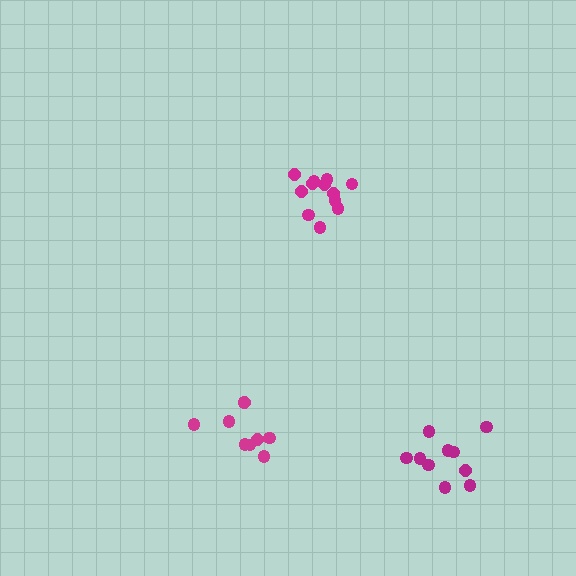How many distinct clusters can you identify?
There are 3 distinct clusters.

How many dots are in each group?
Group 1: 9 dots, Group 2: 12 dots, Group 3: 10 dots (31 total).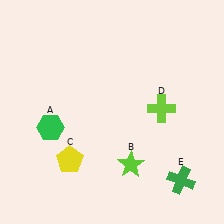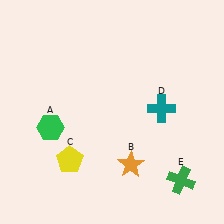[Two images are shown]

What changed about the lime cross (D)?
In Image 1, D is lime. In Image 2, it changed to teal.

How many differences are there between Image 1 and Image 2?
There are 2 differences between the two images.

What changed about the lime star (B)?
In Image 1, B is lime. In Image 2, it changed to orange.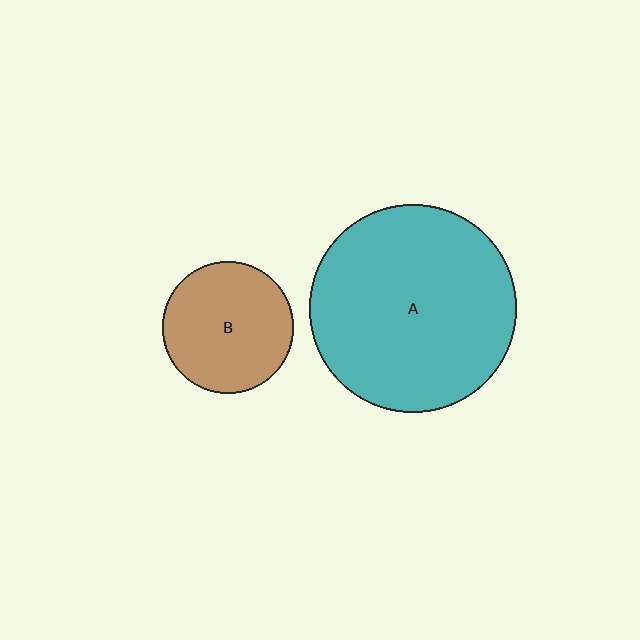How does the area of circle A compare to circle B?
Approximately 2.5 times.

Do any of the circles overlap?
No, none of the circles overlap.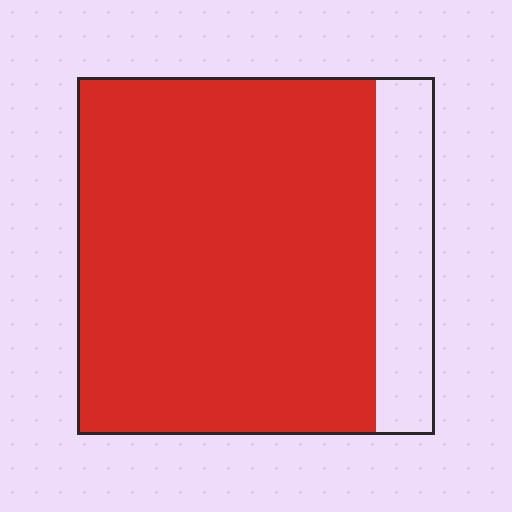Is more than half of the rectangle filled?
Yes.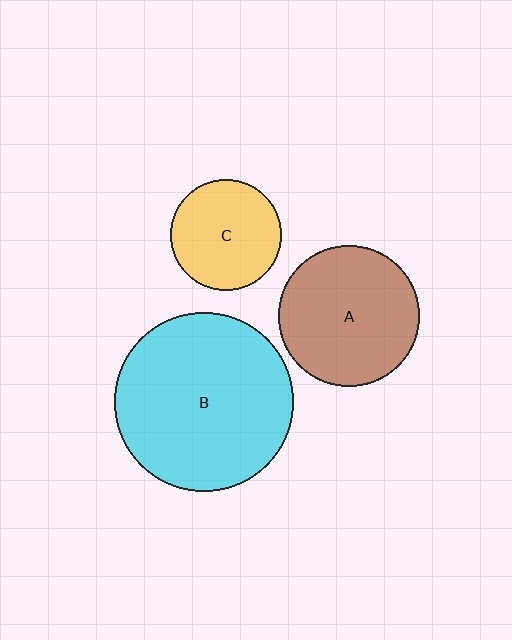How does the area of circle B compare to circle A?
Approximately 1.6 times.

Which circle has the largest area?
Circle B (cyan).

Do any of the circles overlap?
No, none of the circles overlap.